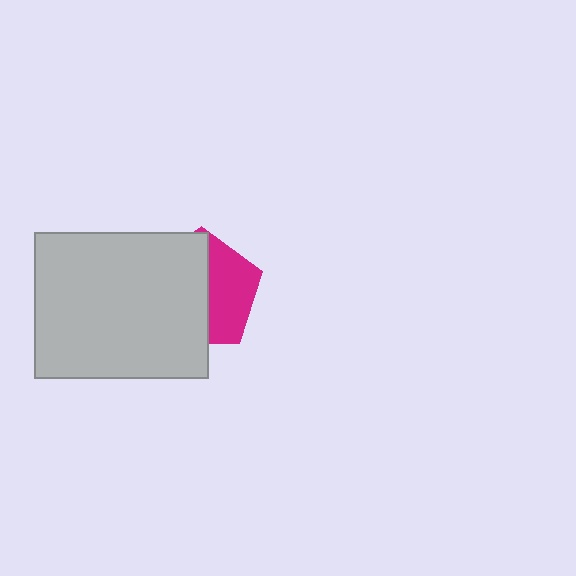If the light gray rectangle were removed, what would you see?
You would see the complete magenta pentagon.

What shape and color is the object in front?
The object in front is a light gray rectangle.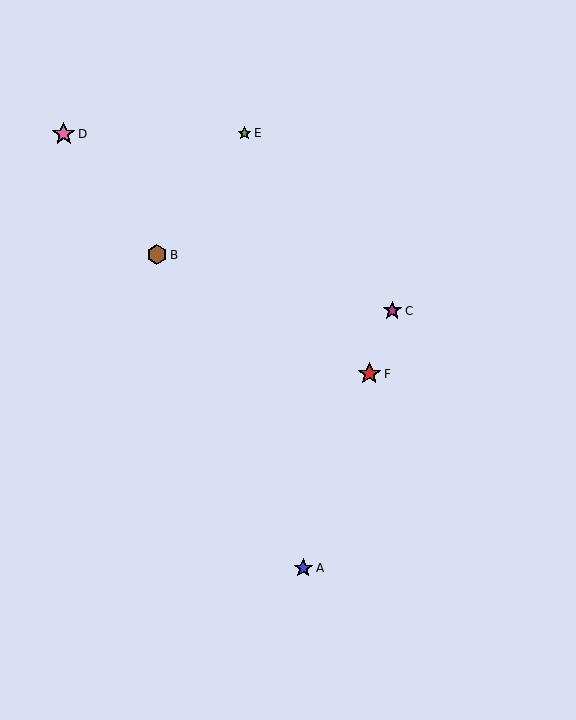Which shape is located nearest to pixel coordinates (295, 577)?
The blue star (labeled A) at (303, 568) is nearest to that location.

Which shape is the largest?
The pink star (labeled D) is the largest.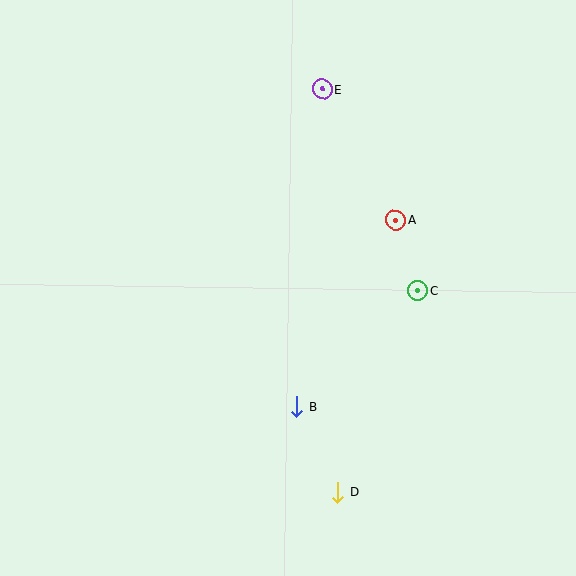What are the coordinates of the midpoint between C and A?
The midpoint between C and A is at (407, 255).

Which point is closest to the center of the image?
Point B at (297, 407) is closest to the center.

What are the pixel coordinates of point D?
Point D is at (338, 492).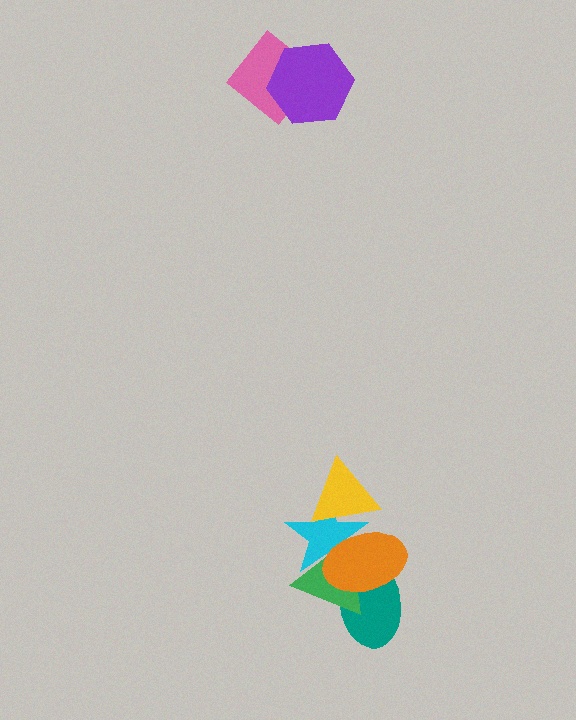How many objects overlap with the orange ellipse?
4 objects overlap with the orange ellipse.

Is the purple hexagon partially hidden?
No, no other shape covers it.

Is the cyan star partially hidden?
Yes, it is partially covered by another shape.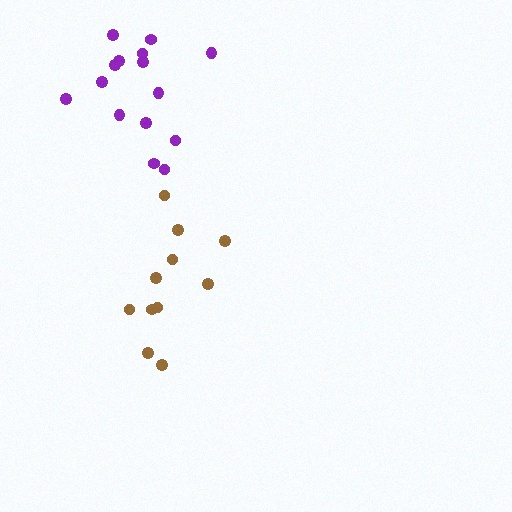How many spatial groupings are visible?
There are 2 spatial groupings.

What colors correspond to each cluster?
The clusters are colored: brown, purple.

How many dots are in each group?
Group 1: 11 dots, Group 2: 15 dots (26 total).